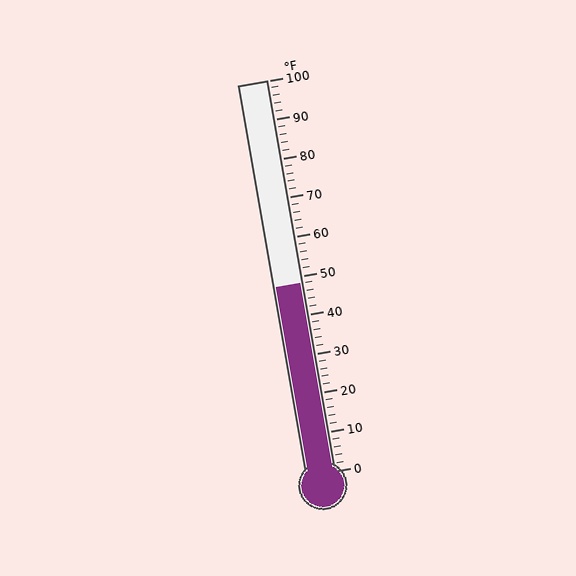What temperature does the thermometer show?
The thermometer shows approximately 48°F.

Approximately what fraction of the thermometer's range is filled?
The thermometer is filled to approximately 50% of its range.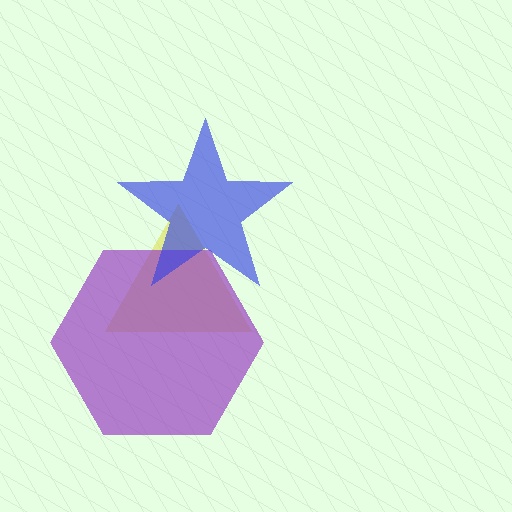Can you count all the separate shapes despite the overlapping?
Yes, there are 3 separate shapes.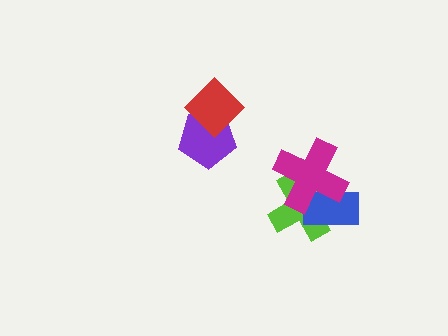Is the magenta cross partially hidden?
No, no other shape covers it.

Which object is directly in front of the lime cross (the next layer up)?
The blue rectangle is directly in front of the lime cross.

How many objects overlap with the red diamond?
1 object overlaps with the red diamond.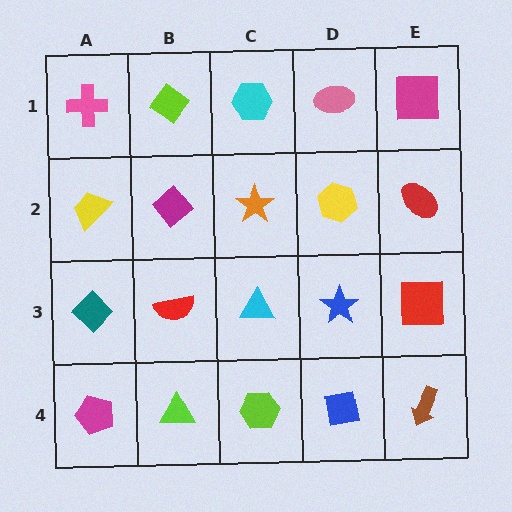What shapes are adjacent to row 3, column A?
A yellow trapezoid (row 2, column A), a magenta pentagon (row 4, column A), a red semicircle (row 3, column B).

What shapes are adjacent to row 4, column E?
A red square (row 3, column E), a blue square (row 4, column D).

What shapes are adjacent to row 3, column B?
A magenta diamond (row 2, column B), a lime triangle (row 4, column B), a teal diamond (row 3, column A), a cyan triangle (row 3, column C).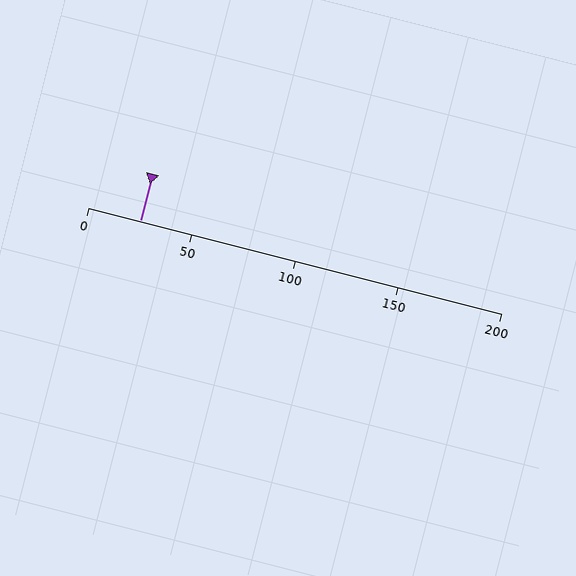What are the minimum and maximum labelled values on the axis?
The axis runs from 0 to 200.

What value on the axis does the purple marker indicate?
The marker indicates approximately 25.